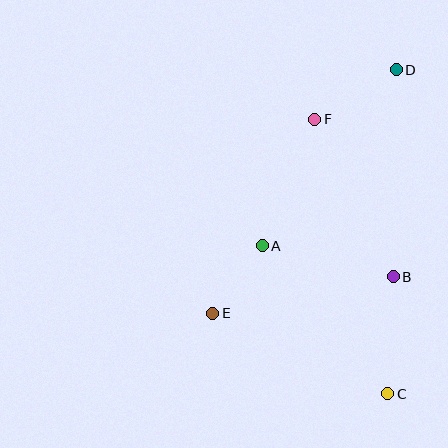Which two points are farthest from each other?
Points C and D are farthest from each other.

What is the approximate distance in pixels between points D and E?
The distance between D and E is approximately 305 pixels.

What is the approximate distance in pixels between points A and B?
The distance between A and B is approximately 134 pixels.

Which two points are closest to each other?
Points A and E are closest to each other.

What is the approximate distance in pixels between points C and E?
The distance between C and E is approximately 192 pixels.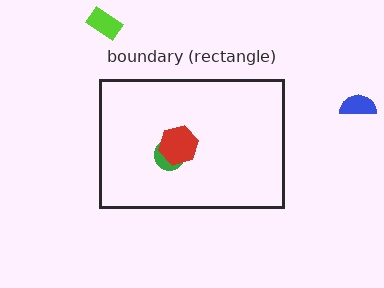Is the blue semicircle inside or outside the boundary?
Outside.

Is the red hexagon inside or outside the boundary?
Inside.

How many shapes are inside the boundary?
2 inside, 2 outside.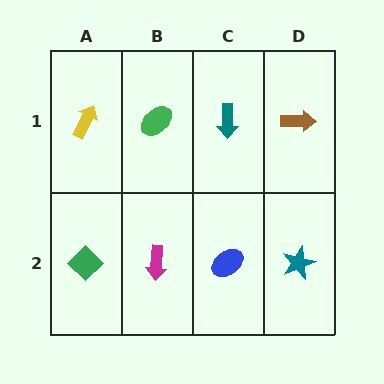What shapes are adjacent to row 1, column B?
A magenta arrow (row 2, column B), a yellow arrow (row 1, column A), a teal arrow (row 1, column C).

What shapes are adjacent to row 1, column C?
A blue ellipse (row 2, column C), a green ellipse (row 1, column B), a brown arrow (row 1, column D).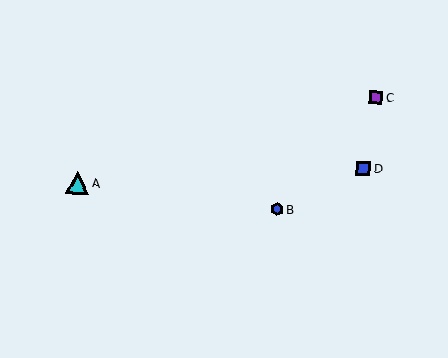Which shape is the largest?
The cyan triangle (labeled A) is the largest.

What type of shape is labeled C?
Shape C is a purple square.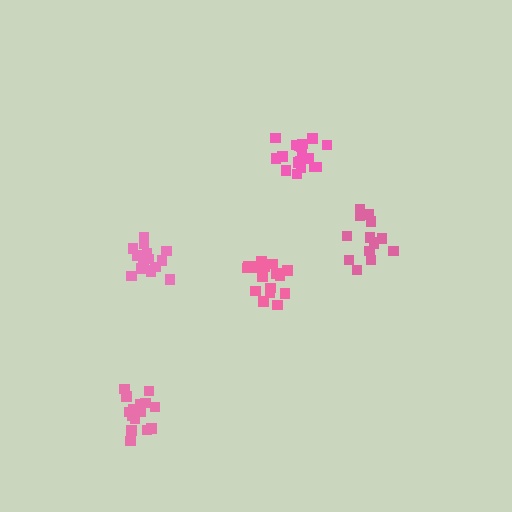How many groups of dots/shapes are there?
There are 5 groups.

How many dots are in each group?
Group 1: 17 dots, Group 2: 17 dots, Group 3: 18 dots, Group 4: 15 dots, Group 5: 14 dots (81 total).